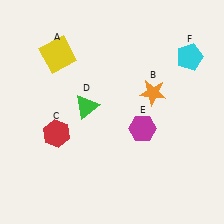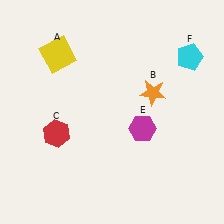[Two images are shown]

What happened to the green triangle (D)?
The green triangle (D) was removed in Image 2. It was in the top-left area of Image 1.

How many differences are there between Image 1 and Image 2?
There is 1 difference between the two images.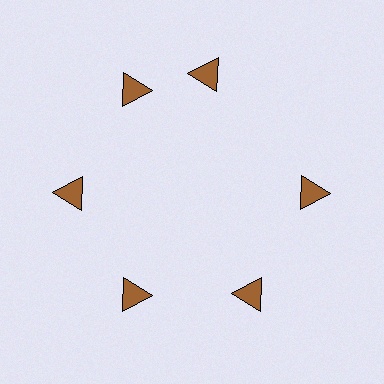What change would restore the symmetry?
The symmetry would be restored by rotating it back into even spacing with its neighbors so that all 6 triangles sit at equal angles and equal distance from the center.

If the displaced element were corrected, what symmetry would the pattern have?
It would have 6-fold rotational symmetry — the pattern would map onto itself every 60 degrees.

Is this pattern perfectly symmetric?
No. The 6 brown triangles are arranged in a ring, but one element near the 1 o'clock position is rotated out of alignment along the ring, breaking the 6-fold rotational symmetry.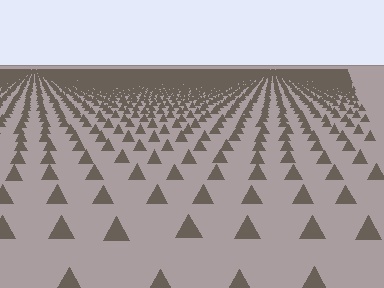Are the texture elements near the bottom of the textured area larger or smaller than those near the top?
Larger. Near the bottom, elements are closer to the viewer and appear at a bigger on-screen size.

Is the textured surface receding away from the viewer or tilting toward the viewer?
The surface is receding away from the viewer. Texture elements get smaller and denser toward the top.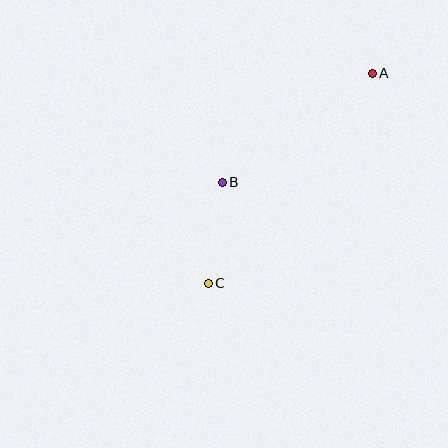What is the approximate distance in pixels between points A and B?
The distance between A and B is approximately 186 pixels.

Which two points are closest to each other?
Points B and C are closest to each other.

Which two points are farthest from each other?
Points A and C are farthest from each other.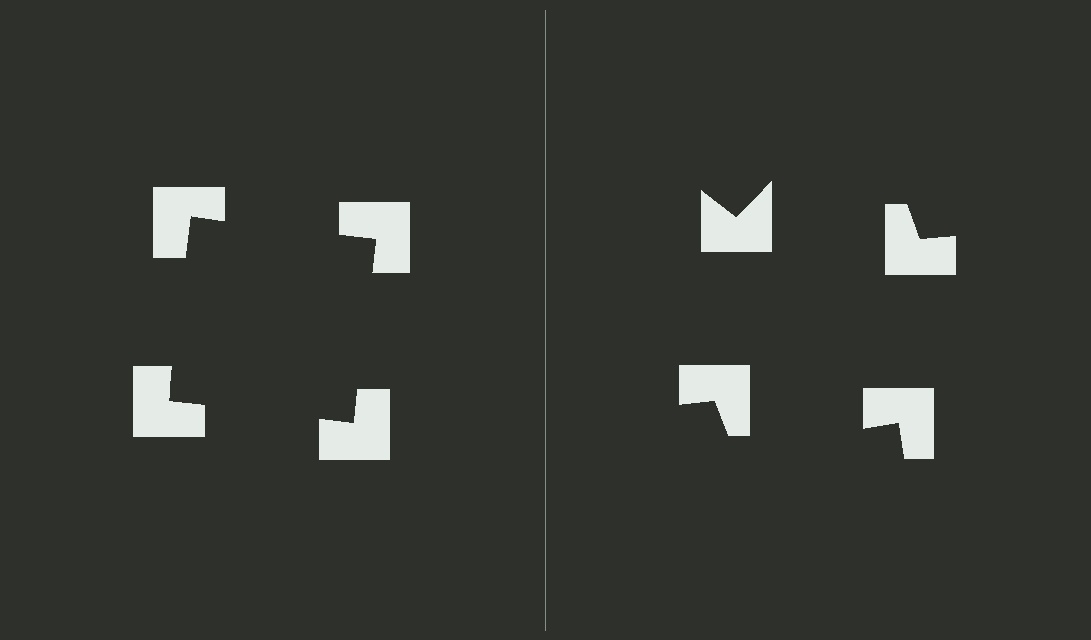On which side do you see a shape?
An illusory square appears on the left side. On the right side the wedge cuts are rotated, so no coherent shape forms.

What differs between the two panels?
The notched squares are positioned identically on both sides; only the wedge orientations differ. On the left they align to a square; on the right they are misaligned.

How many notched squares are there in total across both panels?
8 — 4 on each side.